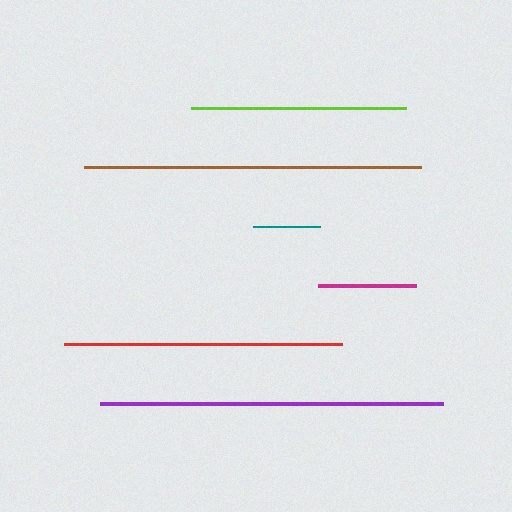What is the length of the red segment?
The red segment is approximately 278 pixels long.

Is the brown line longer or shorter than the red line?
The brown line is longer than the red line.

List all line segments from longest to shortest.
From longest to shortest: purple, brown, red, lime, magenta, teal.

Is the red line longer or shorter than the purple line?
The purple line is longer than the red line.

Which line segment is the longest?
The purple line is the longest at approximately 343 pixels.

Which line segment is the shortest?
The teal line is the shortest at approximately 67 pixels.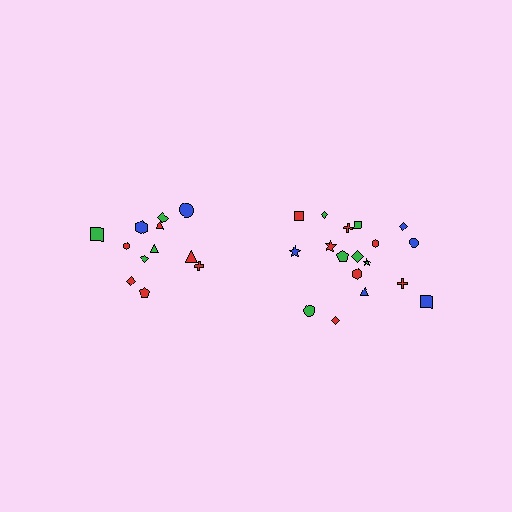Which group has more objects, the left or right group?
The right group.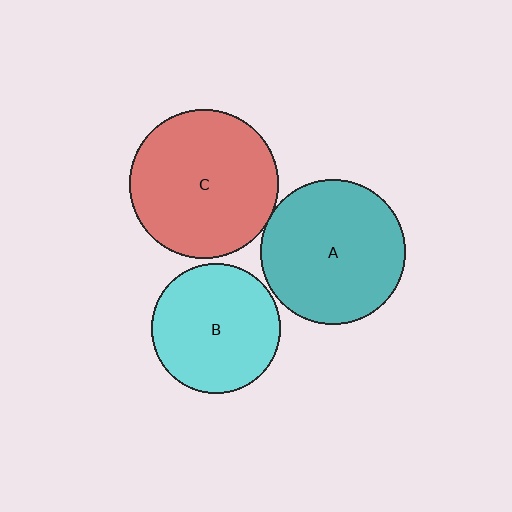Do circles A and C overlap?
Yes.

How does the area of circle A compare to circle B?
Approximately 1.3 times.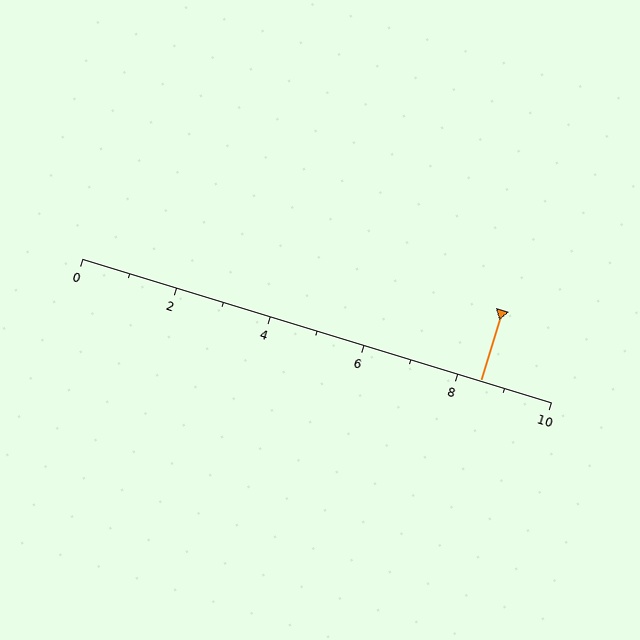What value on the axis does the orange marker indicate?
The marker indicates approximately 8.5.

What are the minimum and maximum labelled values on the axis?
The axis runs from 0 to 10.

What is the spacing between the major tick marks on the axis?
The major ticks are spaced 2 apart.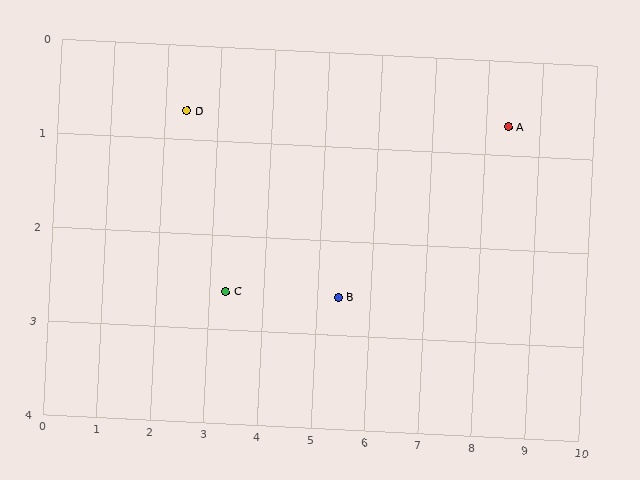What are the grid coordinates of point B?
Point B is at approximately (5.4, 2.6).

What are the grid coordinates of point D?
Point D is at approximately (2.4, 0.7).